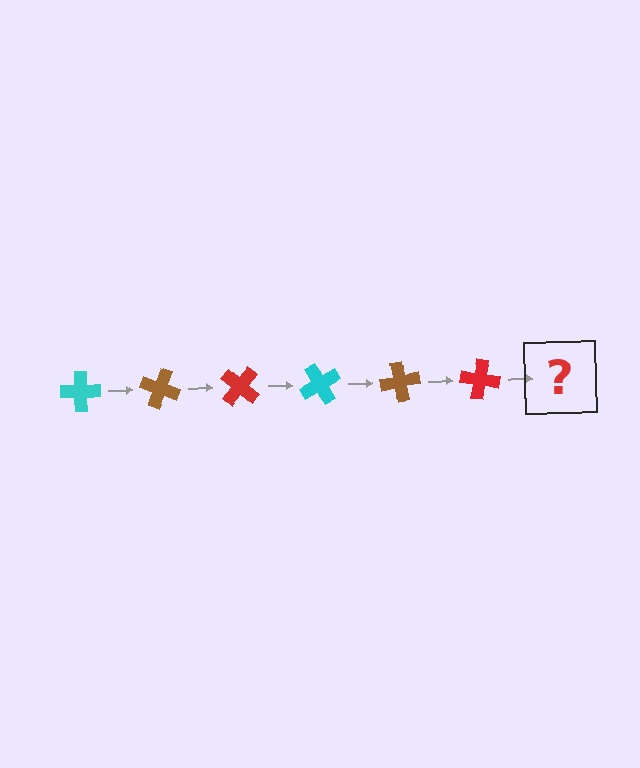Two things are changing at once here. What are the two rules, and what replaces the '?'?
The two rules are that it rotates 20 degrees each step and the color cycles through cyan, brown, and red. The '?' should be a cyan cross, rotated 120 degrees from the start.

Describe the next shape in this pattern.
It should be a cyan cross, rotated 120 degrees from the start.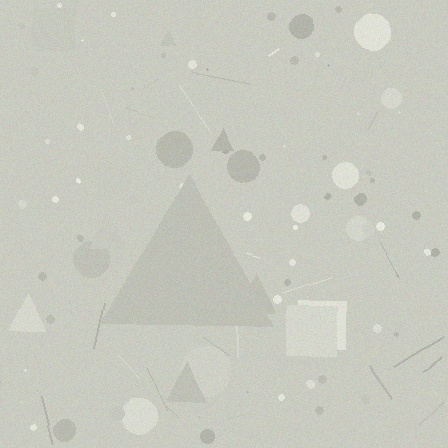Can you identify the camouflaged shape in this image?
The camouflaged shape is a triangle.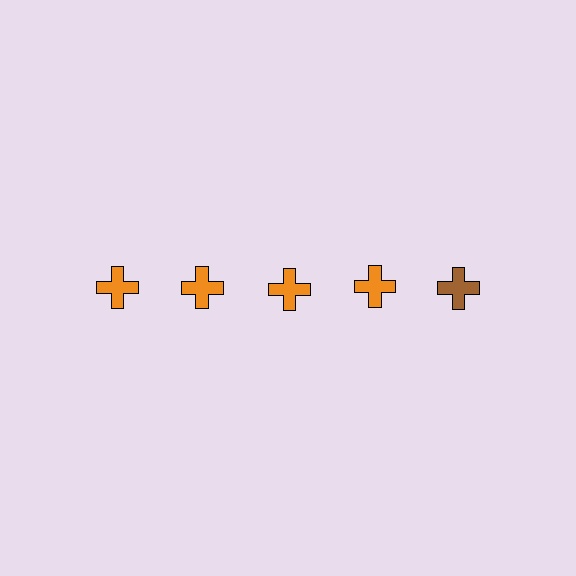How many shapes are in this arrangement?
There are 5 shapes arranged in a grid pattern.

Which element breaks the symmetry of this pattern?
The brown cross in the top row, rightmost column breaks the symmetry. All other shapes are orange crosses.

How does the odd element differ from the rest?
It has a different color: brown instead of orange.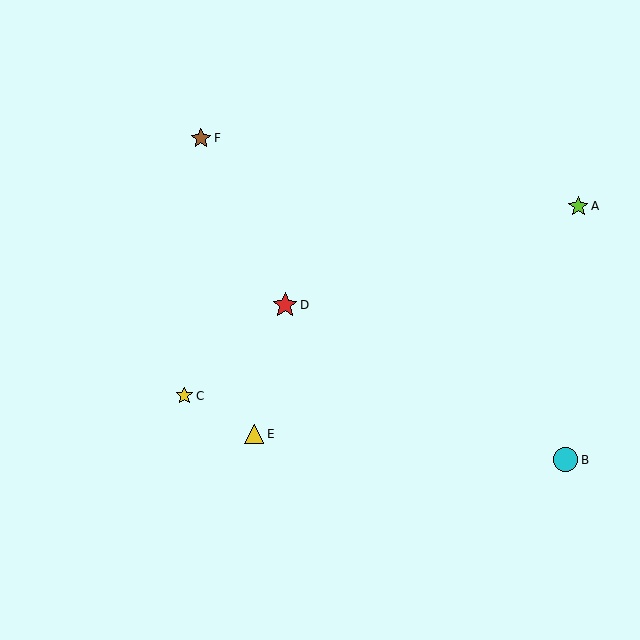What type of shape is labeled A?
Shape A is a lime star.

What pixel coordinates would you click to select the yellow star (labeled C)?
Click at (184, 396) to select the yellow star C.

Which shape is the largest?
The red star (labeled D) is the largest.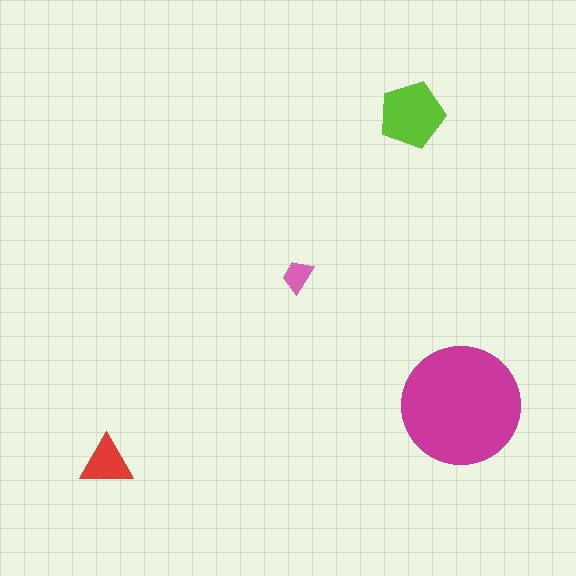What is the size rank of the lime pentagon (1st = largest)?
2nd.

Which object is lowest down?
The red triangle is bottommost.